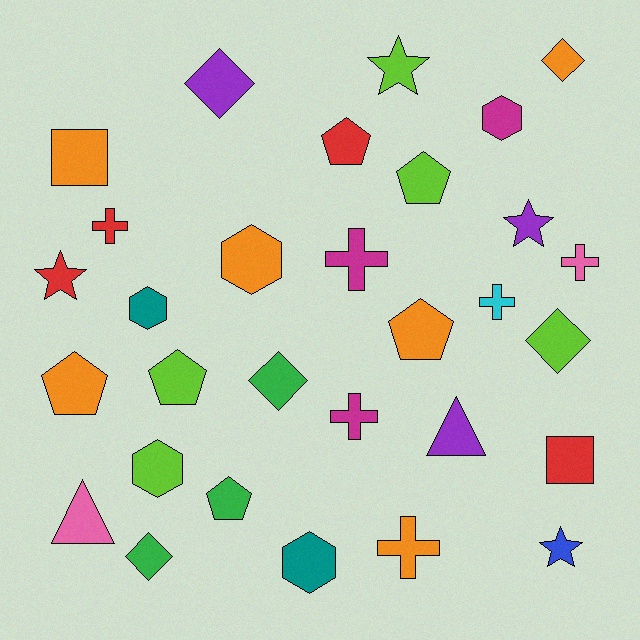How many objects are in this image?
There are 30 objects.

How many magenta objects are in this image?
There are 3 magenta objects.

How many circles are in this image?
There are no circles.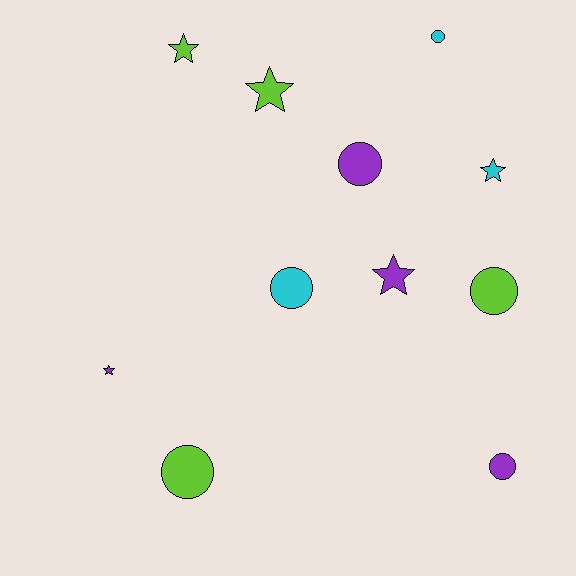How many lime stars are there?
There are 2 lime stars.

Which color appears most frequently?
Purple, with 4 objects.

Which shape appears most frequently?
Circle, with 6 objects.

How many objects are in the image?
There are 11 objects.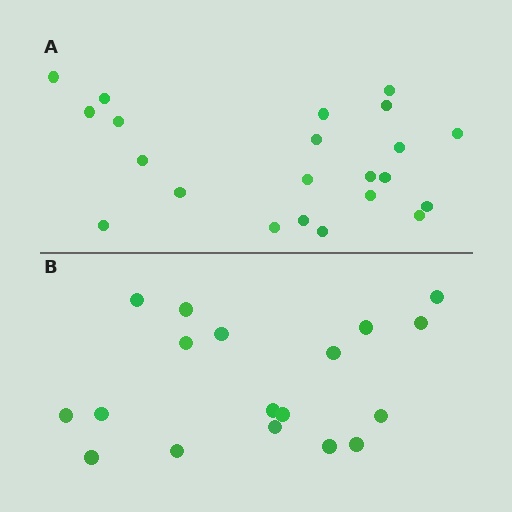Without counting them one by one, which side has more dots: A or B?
Region A (the top region) has more dots.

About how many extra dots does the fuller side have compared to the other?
Region A has about 4 more dots than region B.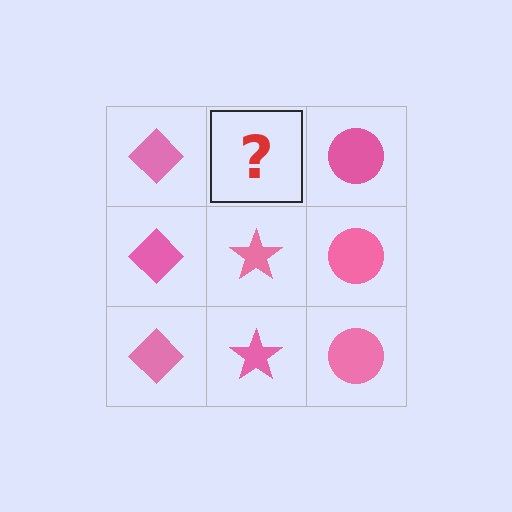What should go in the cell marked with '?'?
The missing cell should contain a pink star.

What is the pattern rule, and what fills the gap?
The rule is that each column has a consistent shape. The gap should be filled with a pink star.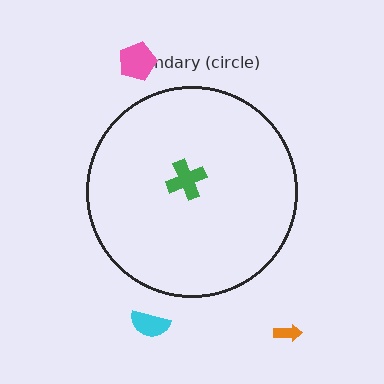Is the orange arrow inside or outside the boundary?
Outside.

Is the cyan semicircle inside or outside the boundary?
Outside.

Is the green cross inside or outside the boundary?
Inside.